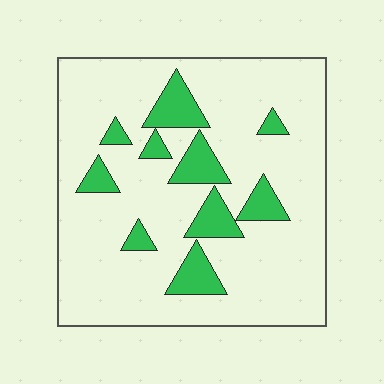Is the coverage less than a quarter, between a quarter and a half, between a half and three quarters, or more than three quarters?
Less than a quarter.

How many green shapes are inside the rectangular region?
10.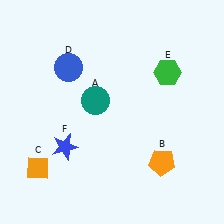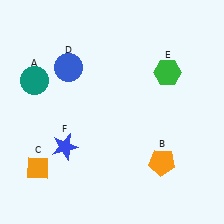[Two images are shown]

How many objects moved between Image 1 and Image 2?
1 object moved between the two images.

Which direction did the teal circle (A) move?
The teal circle (A) moved left.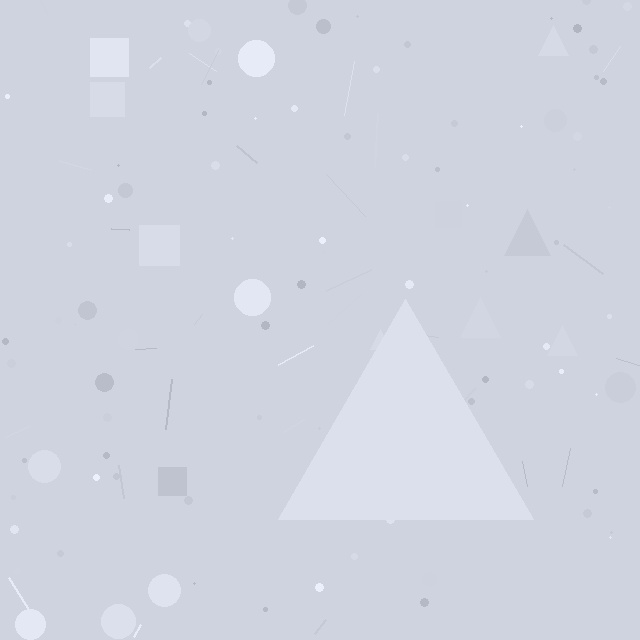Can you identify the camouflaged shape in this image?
The camouflaged shape is a triangle.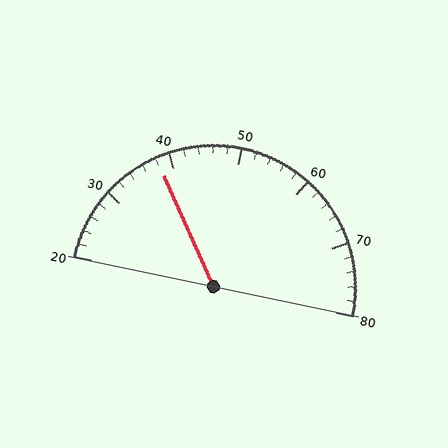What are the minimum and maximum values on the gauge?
The gauge ranges from 20 to 80.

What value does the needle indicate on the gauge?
The needle indicates approximately 38.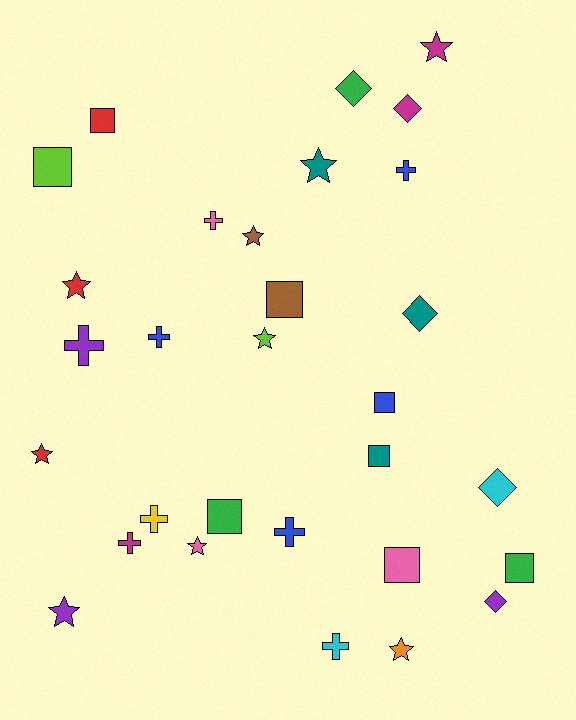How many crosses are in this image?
There are 8 crosses.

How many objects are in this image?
There are 30 objects.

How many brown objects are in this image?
There are 2 brown objects.